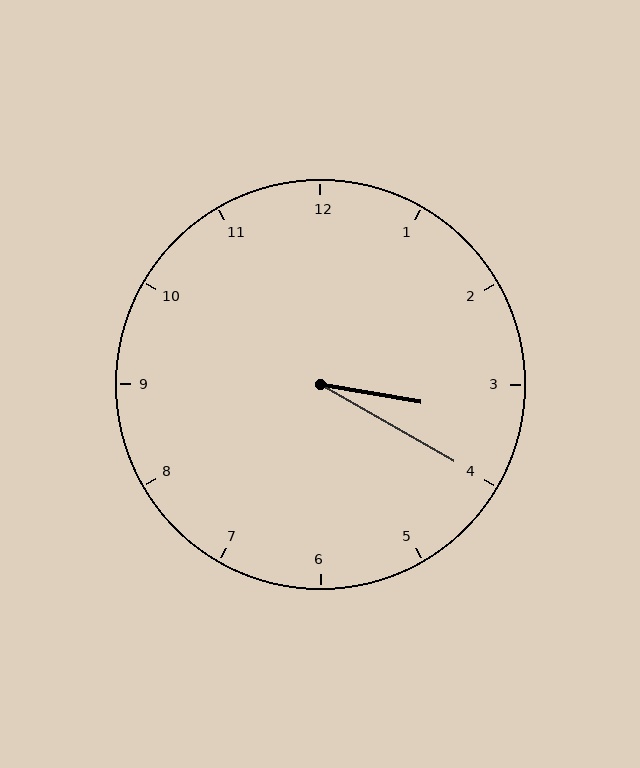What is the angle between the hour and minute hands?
Approximately 20 degrees.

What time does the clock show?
3:20.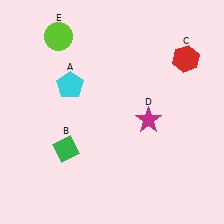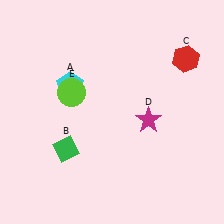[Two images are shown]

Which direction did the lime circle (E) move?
The lime circle (E) moved down.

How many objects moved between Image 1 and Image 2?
1 object moved between the two images.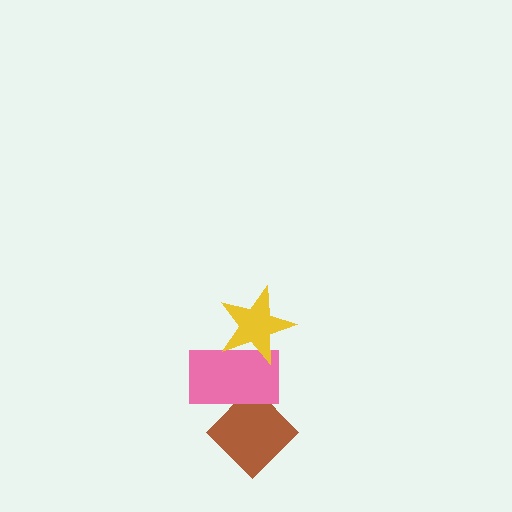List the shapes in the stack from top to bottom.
From top to bottom: the yellow star, the pink rectangle, the brown diamond.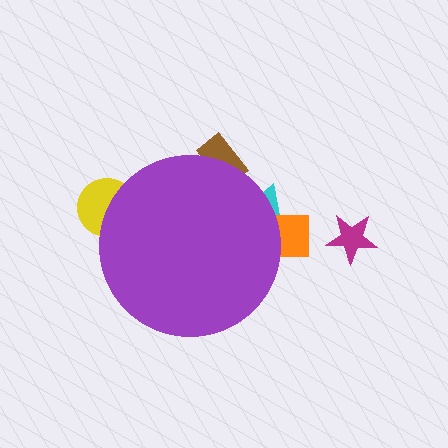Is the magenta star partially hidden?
No, the magenta star is fully visible.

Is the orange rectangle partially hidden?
Yes, the orange rectangle is partially hidden behind the purple circle.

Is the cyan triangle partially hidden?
Yes, the cyan triangle is partially hidden behind the purple circle.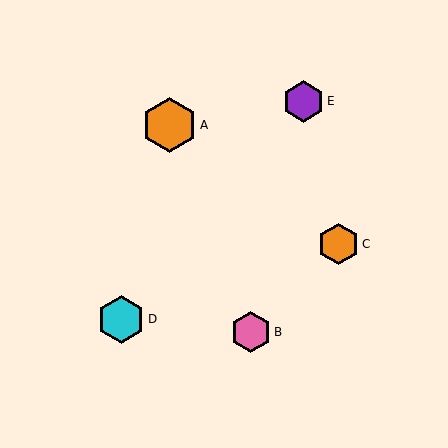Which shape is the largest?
The orange hexagon (labeled A) is the largest.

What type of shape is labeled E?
Shape E is a purple hexagon.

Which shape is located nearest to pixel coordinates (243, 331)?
The pink hexagon (labeled B) at (251, 332) is nearest to that location.